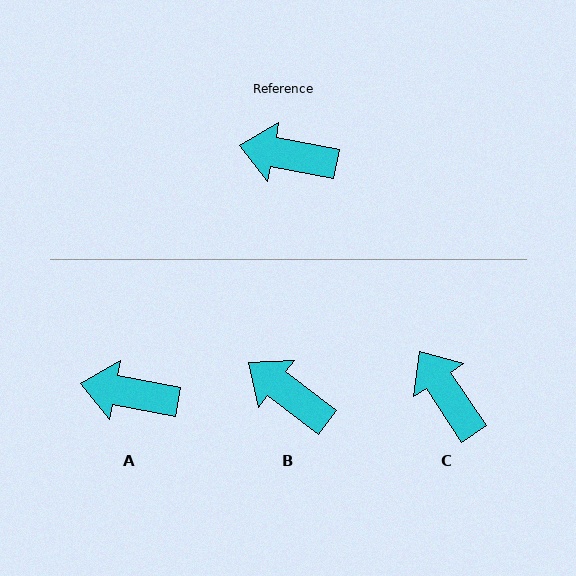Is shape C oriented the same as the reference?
No, it is off by about 46 degrees.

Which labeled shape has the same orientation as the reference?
A.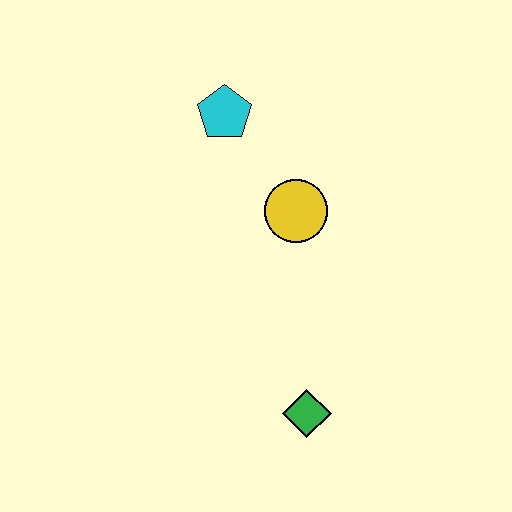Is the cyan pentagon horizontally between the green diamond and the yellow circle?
No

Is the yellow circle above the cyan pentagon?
No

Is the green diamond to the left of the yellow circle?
No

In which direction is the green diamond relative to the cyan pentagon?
The green diamond is below the cyan pentagon.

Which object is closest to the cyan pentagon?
The yellow circle is closest to the cyan pentagon.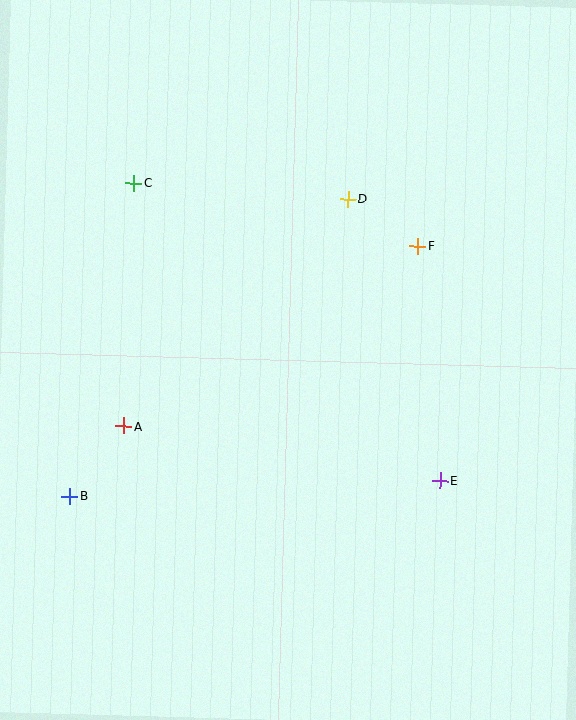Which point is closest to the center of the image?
Point D at (348, 199) is closest to the center.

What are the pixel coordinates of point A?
Point A is at (124, 426).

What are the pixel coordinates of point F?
Point F is at (418, 246).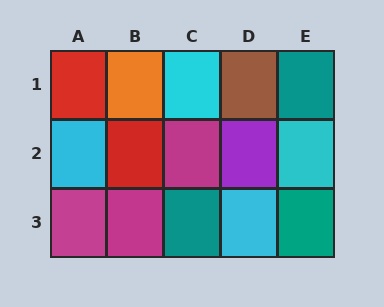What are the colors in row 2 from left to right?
Cyan, red, magenta, purple, cyan.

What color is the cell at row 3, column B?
Magenta.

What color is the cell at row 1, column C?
Cyan.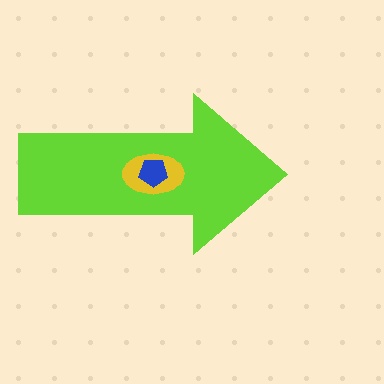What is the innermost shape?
The blue pentagon.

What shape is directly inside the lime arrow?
The yellow ellipse.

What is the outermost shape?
The lime arrow.